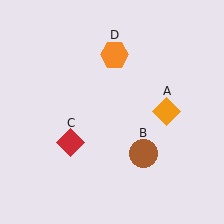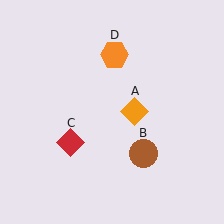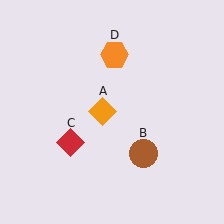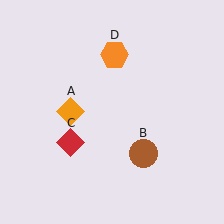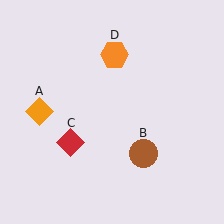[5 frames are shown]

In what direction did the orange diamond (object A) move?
The orange diamond (object A) moved left.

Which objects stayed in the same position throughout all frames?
Brown circle (object B) and red diamond (object C) and orange hexagon (object D) remained stationary.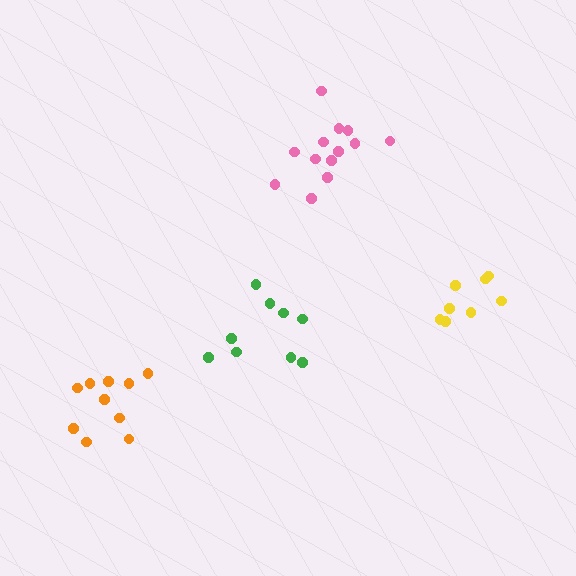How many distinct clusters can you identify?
There are 4 distinct clusters.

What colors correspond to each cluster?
The clusters are colored: green, pink, orange, yellow.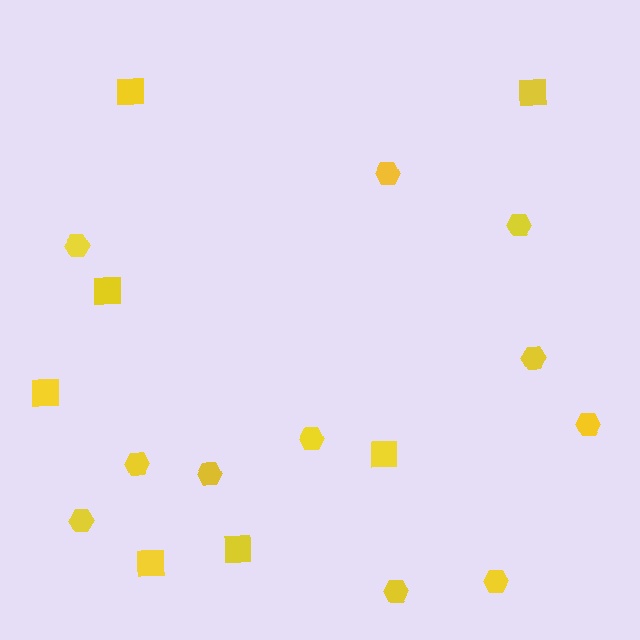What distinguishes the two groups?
There are 2 groups: one group of hexagons (11) and one group of squares (7).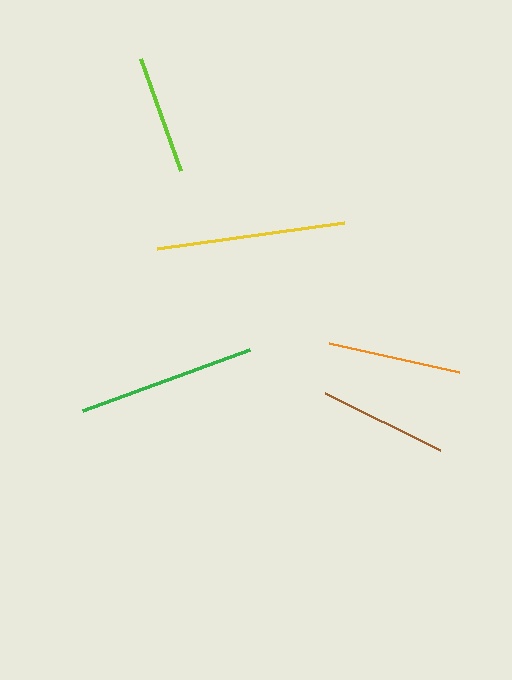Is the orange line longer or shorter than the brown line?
The orange line is longer than the brown line.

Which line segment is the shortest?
The lime line is the shortest at approximately 119 pixels.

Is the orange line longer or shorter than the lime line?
The orange line is longer than the lime line.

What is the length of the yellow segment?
The yellow segment is approximately 189 pixels long.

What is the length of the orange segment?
The orange segment is approximately 132 pixels long.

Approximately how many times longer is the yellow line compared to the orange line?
The yellow line is approximately 1.4 times the length of the orange line.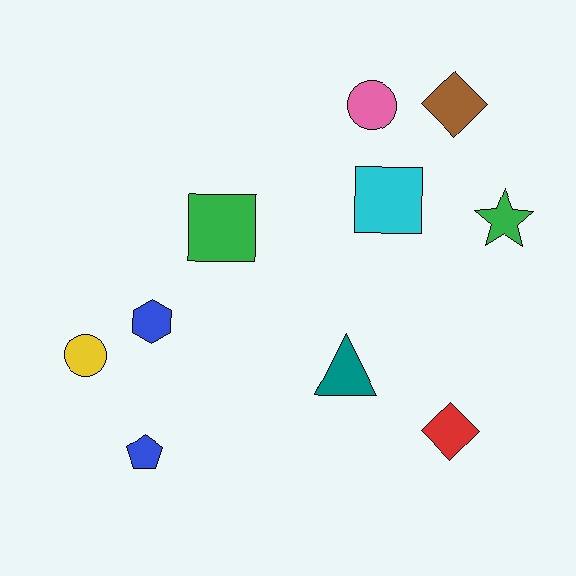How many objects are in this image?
There are 10 objects.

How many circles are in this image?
There are 2 circles.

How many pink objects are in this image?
There is 1 pink object.